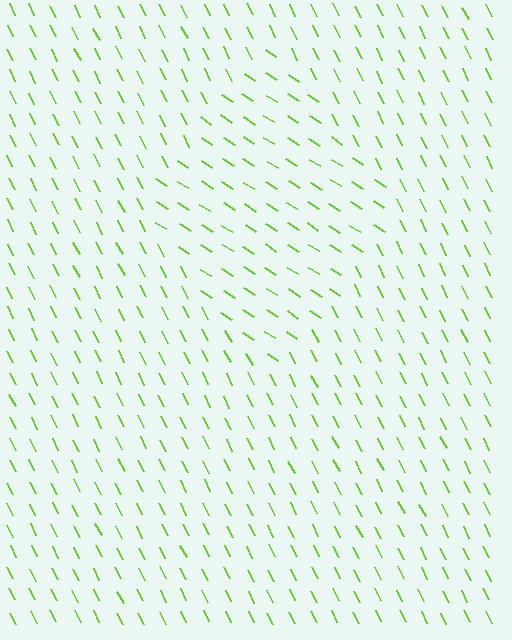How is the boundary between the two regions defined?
The boundary is defined purely by a change in line orientation (approximately 31 degrees difference). All lines are the same color and thickness.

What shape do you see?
I see a diamond.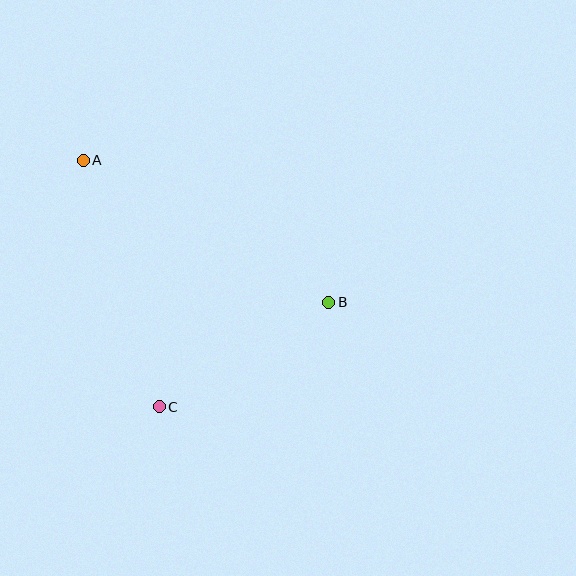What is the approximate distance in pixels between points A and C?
The distance between A and C is approximately 258 pixels.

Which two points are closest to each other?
Points B and C are closest to each other.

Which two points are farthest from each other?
Points A and B are farthest from each other.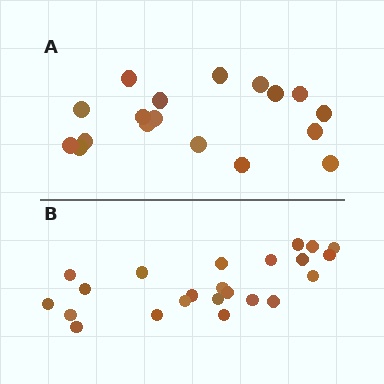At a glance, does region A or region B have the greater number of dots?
Region B (the bottom region) has more dots.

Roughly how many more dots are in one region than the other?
Region B has about 5 more dots than region A.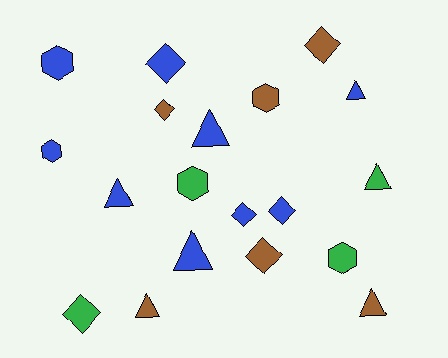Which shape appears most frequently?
Diamond, with 7 objects.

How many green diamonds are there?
There is 1 green diamond.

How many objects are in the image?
There are 19 objects.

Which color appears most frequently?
Blue, with 9 objects.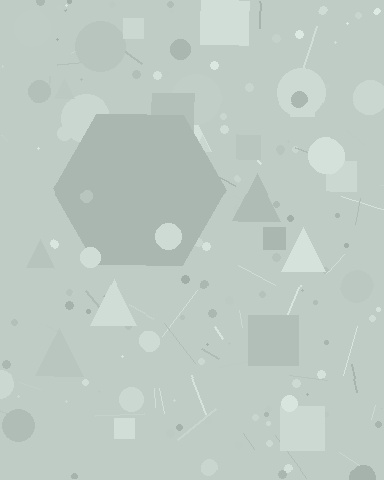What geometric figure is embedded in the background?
A hexagon is embedded in the background.